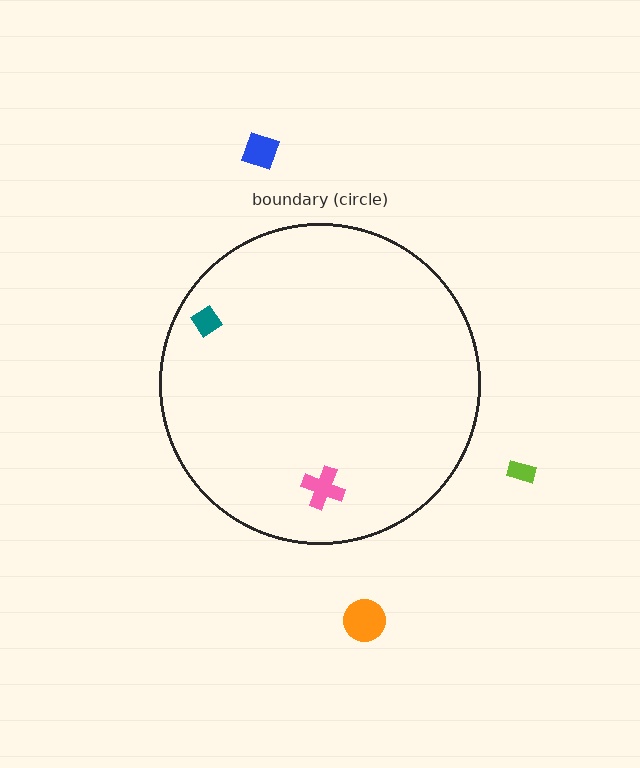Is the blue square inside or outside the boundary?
Outside.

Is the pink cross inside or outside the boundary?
Inside.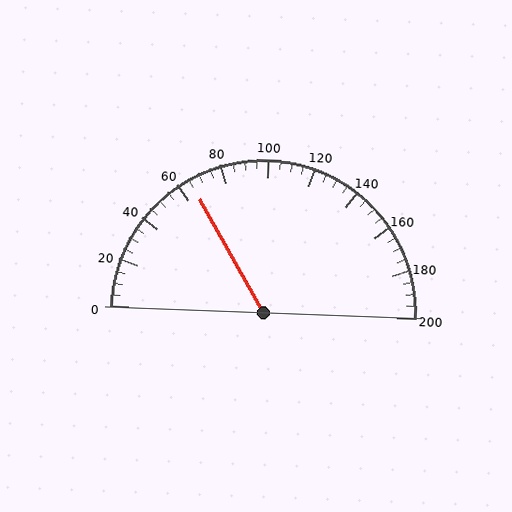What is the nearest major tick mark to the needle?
The nearest major tick mark is 60.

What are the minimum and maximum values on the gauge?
The gauge ranges from 0 to 200.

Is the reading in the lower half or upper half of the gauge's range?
The reading is in the lower half of the range (0 to 200).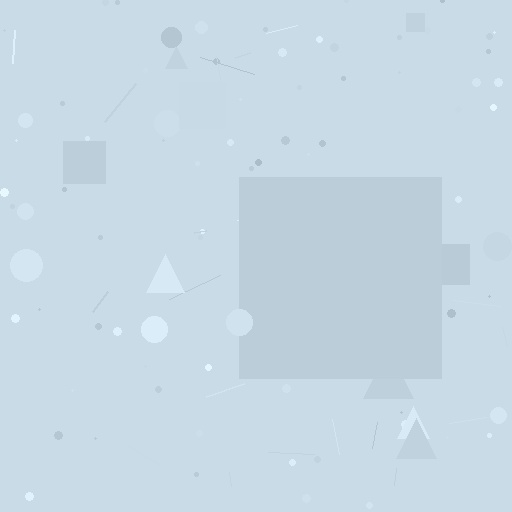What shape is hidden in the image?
A square is hidden in the image.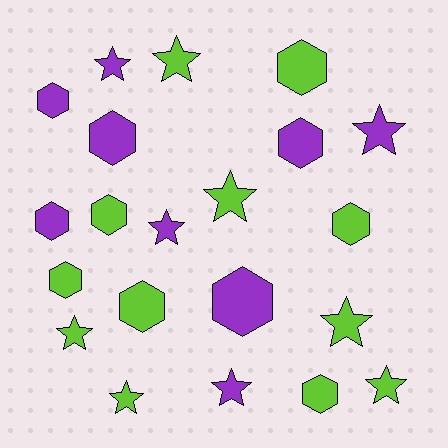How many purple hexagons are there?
There are 5 purple hexagons.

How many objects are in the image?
There are 21 objects.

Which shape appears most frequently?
Hexagon, with 11 objects.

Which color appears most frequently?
Lime, with 12 objects.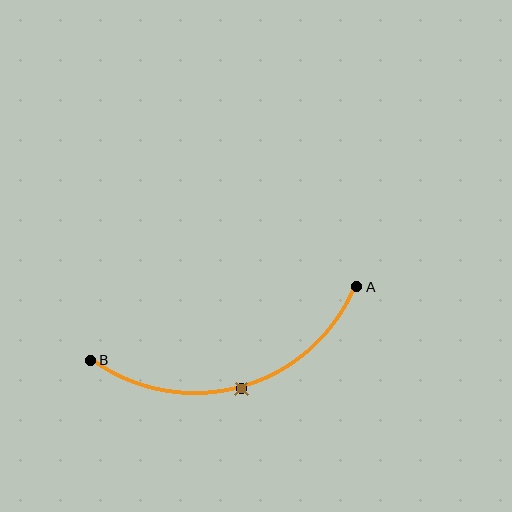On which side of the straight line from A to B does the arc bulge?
The arc bulges below the straight line connecting A and B.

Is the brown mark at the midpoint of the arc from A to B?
Yes. The brown mark lies on the arc at equal arc-length from both A and B — it is the arc midpoint.